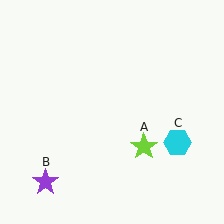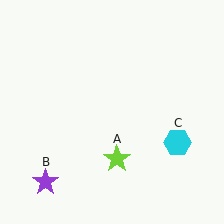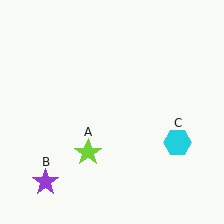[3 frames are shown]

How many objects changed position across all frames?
1 object changed position: lime star (object A).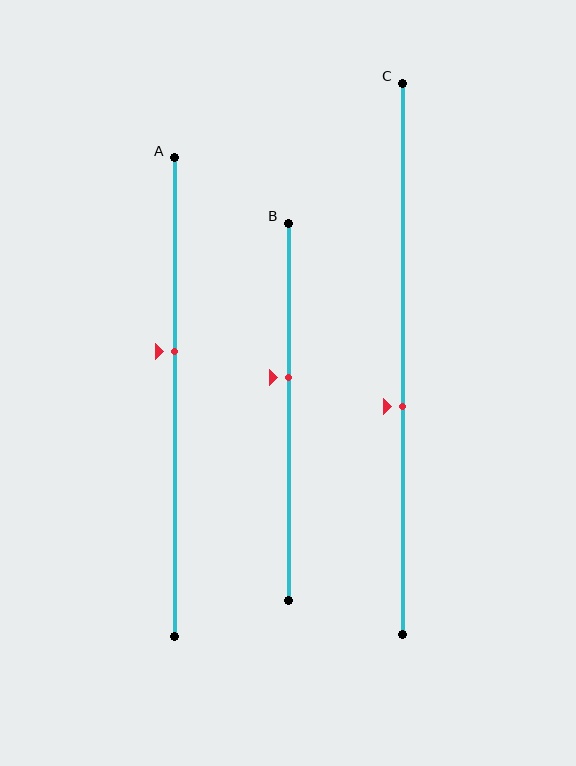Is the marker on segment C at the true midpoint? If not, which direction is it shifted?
No, the marker on segment C is shifted downward by about 9% of the segment length.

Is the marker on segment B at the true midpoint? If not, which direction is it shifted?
No, the marker on segment B is shifted upward by about 9% of the segment length.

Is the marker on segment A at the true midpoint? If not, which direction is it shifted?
No, the marker on segment A is shifted upward by about 10% of the segment length.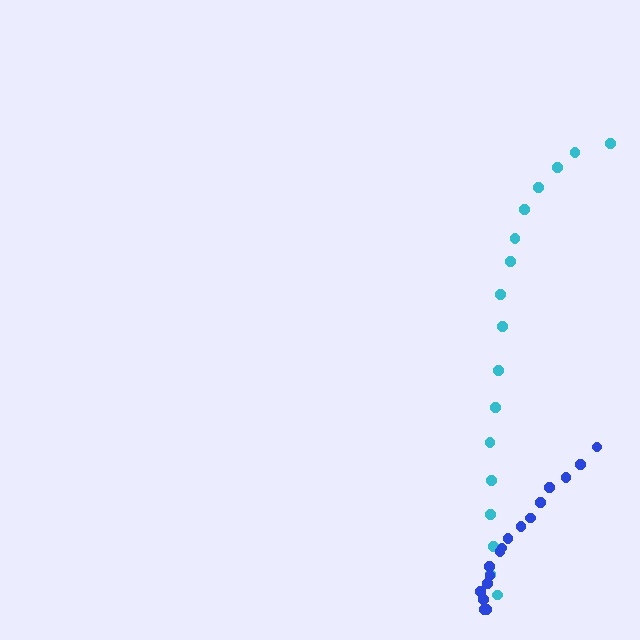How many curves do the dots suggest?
There are 2 distinct paths.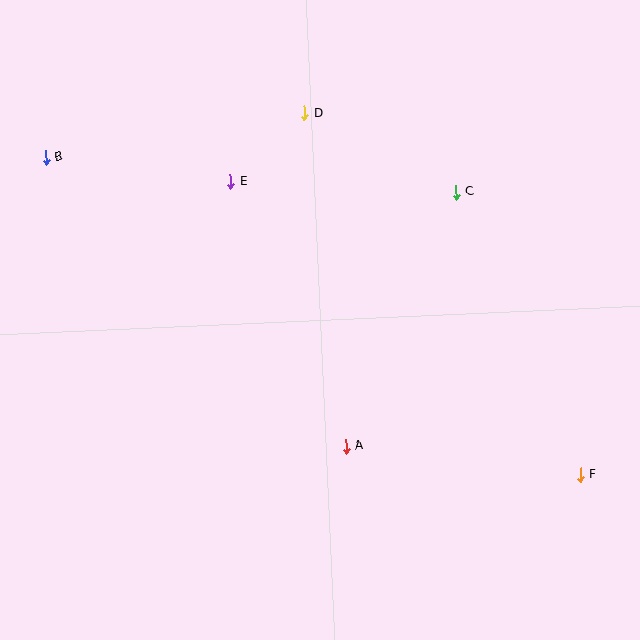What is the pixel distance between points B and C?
The distance between B and C is 412 pixels.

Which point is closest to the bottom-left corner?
Point A is closest to the bottom-left corner.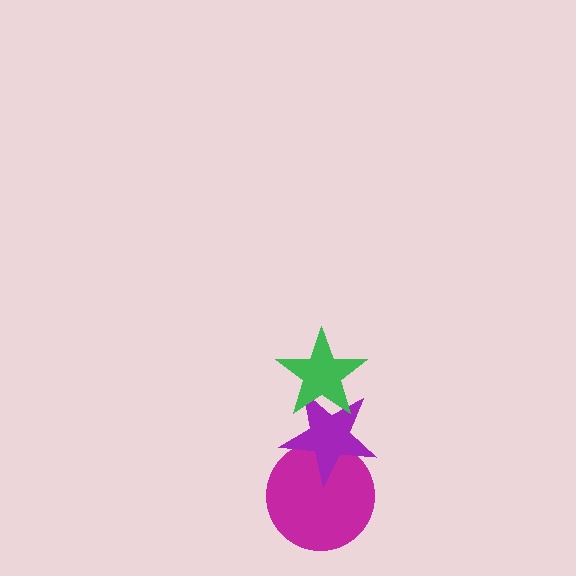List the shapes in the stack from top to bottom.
From top to bottom: the green star, the purple star, the magenta circle.